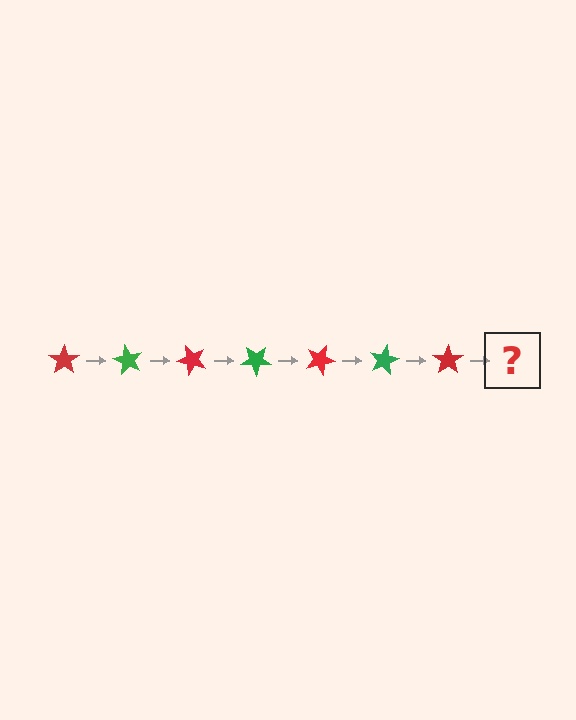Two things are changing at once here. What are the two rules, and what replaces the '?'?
The two rules are that it rotates 60 degrees each step and the color cycles through red and green. The '?' should be a green star, rotated 420 degrees from the start.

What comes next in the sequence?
The next element should be a green star, rotated 420 degrees from the start.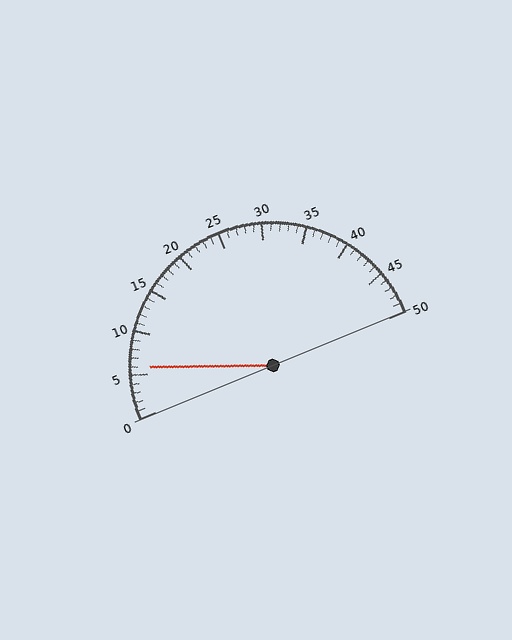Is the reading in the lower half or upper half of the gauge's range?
The reading is in the lower half of the range (0 to 50).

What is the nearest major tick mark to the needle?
The nearest major tick mark is 5.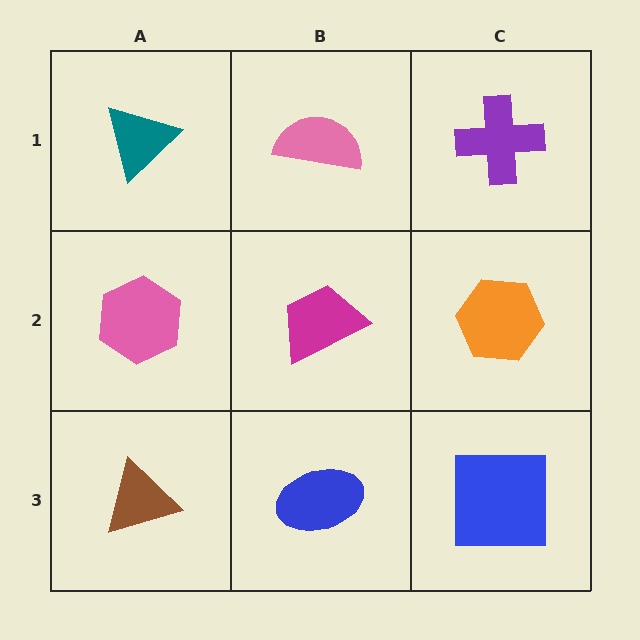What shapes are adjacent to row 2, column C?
A purple cross (row 1, column C), a blue square (row 3, column C), a magenta trapezoid (row 2, column B).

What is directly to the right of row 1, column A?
A pink semicircle.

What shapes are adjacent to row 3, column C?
An orange hexagon (row 2, column C), a blue ellipse (row 3, column B).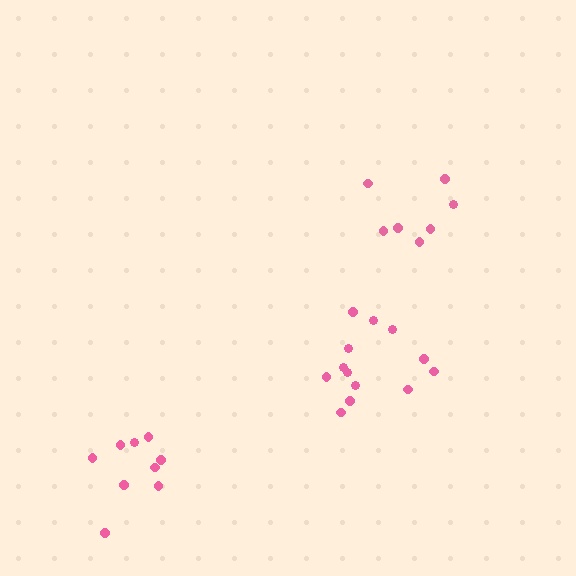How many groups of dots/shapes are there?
There are 3 groups.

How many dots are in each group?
Group 1: 7 dots, Group 2: 13 dots, Group 3: 9 dots (29 total).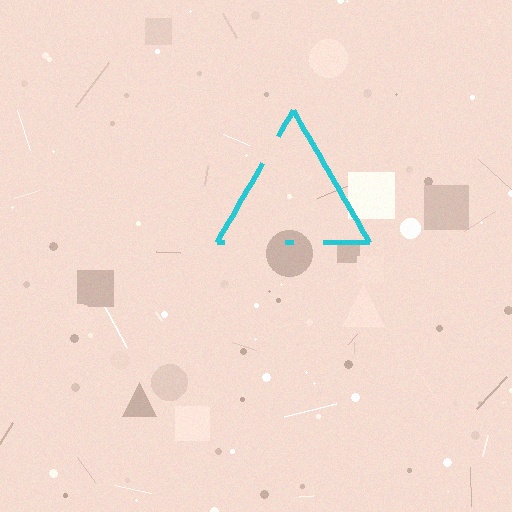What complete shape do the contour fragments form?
The contour fragments form a triangle.